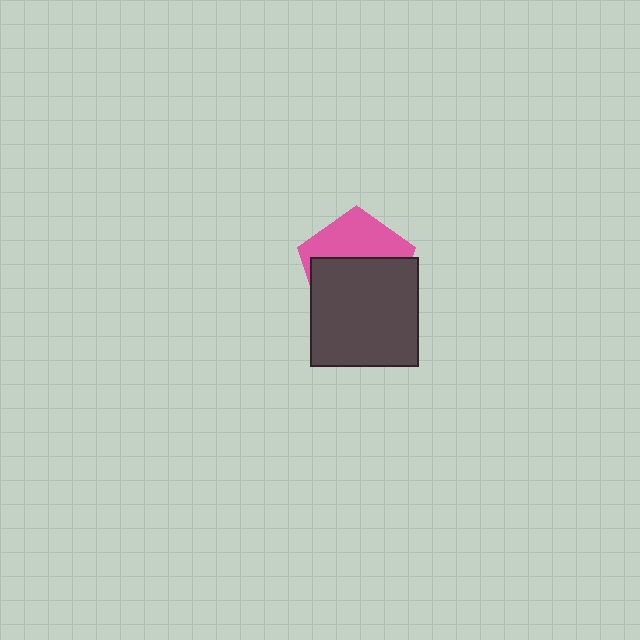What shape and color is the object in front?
The object in front is a dark gray square.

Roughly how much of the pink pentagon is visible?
A small part of it is visible (roughly 41%).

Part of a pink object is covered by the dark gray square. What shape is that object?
It is a pentagon.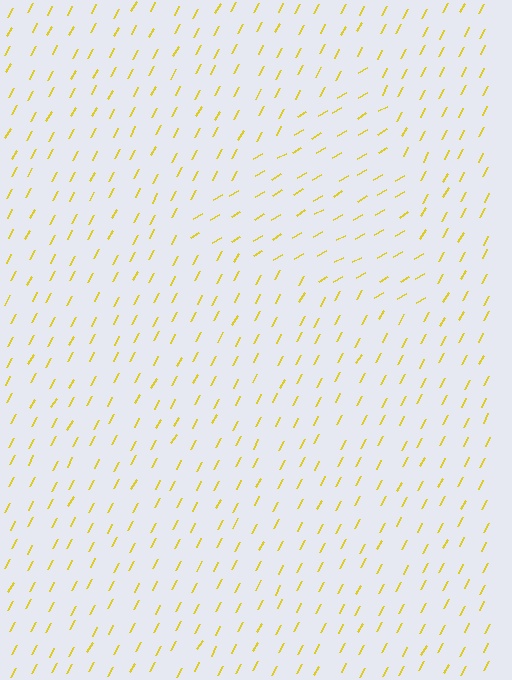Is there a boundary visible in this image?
Yes, there is a texture boundary formed by a change in line orientation.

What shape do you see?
I see a triangle.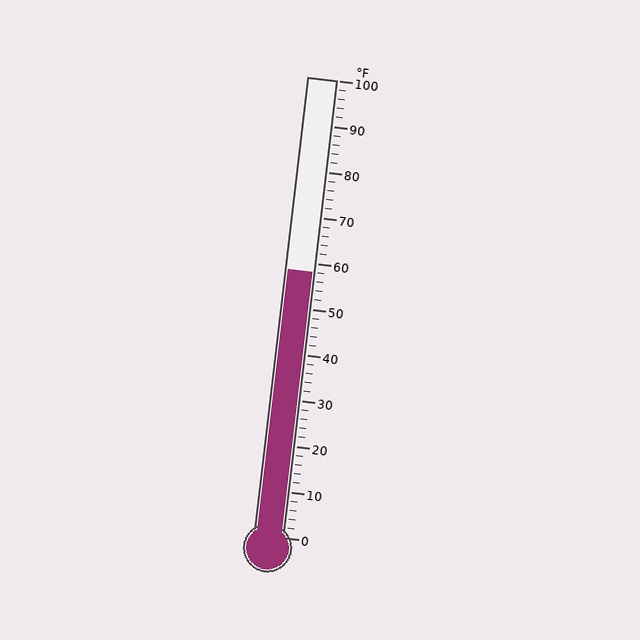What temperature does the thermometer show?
The thermometer shows approximately 58°F.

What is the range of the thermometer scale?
The thermometer scale ranges from 0°F to 100°F.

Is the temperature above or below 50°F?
The temperature is above 50°F.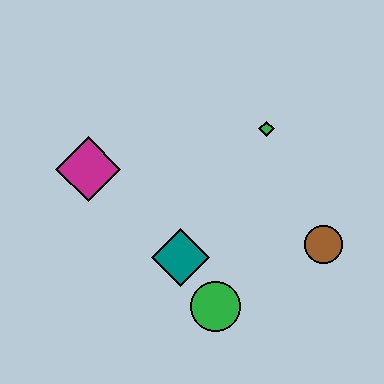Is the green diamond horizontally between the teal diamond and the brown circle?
Yes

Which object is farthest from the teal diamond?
The green diamond is farthest from the teal diamond.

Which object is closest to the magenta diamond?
The teal diamond is closest to the magenta diamond.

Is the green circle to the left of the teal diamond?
No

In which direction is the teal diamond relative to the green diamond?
The teal diamond is below the green diamond.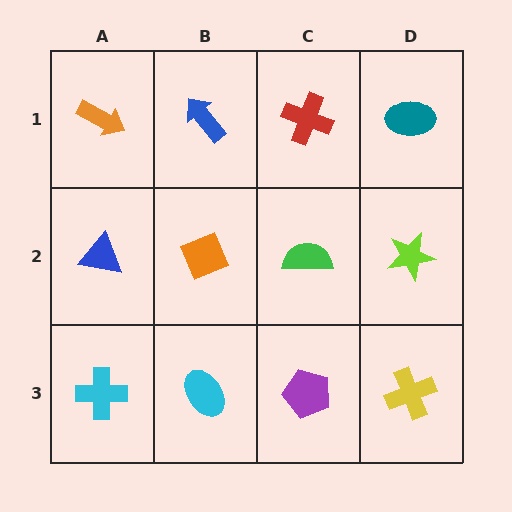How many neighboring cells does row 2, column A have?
3.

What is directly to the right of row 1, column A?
A blue arrow.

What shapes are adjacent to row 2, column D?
A teal ellipse (row 1, column D), a yellow cross (row 3, column D), a green semicircle (row 2, column C).